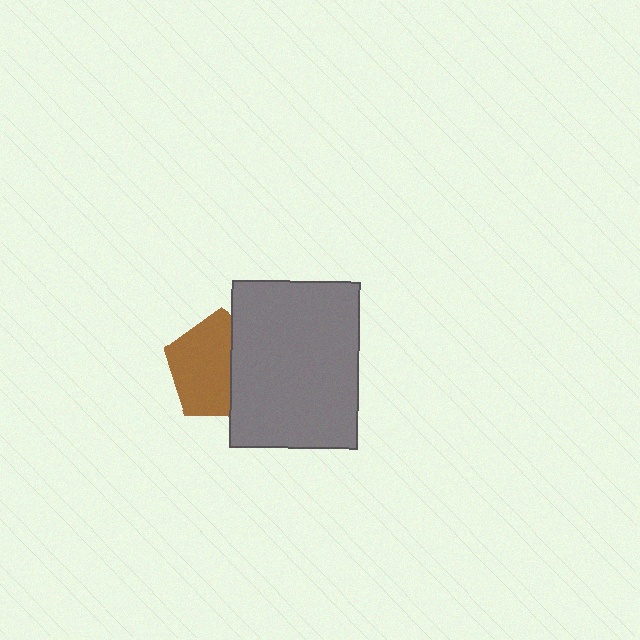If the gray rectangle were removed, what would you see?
You would see the complete brown pentagon.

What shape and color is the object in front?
The object in front is a gray rectangle.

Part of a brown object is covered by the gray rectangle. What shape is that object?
It is a pentagon.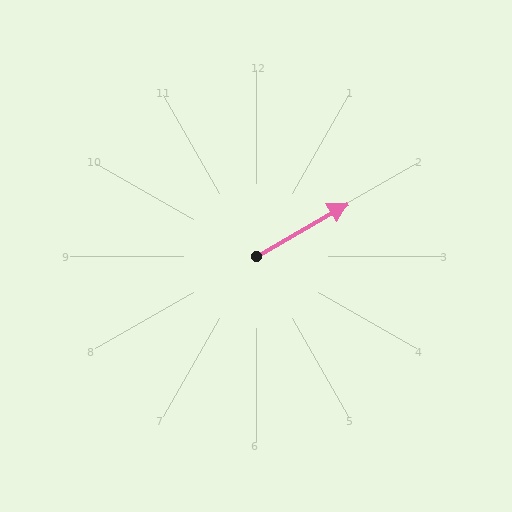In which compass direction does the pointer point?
Northeast.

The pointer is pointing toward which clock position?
Roughly 2 o'clock.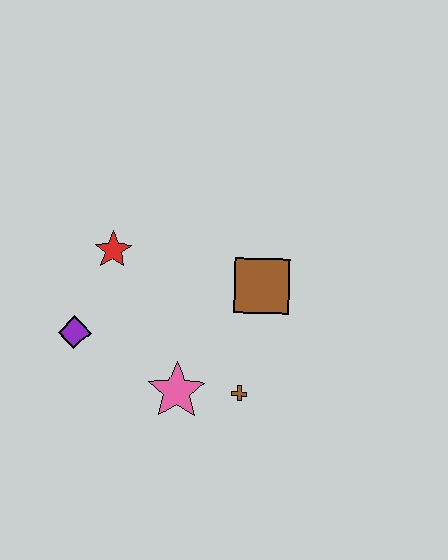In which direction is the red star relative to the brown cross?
The red star is above the brown cross.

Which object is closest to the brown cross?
The pink star is closest to the brown cross.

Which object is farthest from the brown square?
The purple diamond is farthest from the brown square.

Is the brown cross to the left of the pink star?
No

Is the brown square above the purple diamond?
Yes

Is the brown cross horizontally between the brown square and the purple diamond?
Yes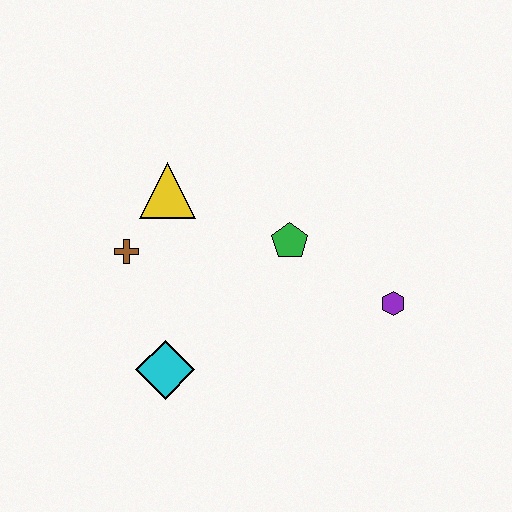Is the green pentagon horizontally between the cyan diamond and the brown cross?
No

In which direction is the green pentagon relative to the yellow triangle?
The green pentagon is to the right of the yellow triangle.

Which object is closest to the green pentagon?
The purple hexagon is closest to the green pentagon.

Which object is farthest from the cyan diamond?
The purple hexagon is farthest from the cyan diamond.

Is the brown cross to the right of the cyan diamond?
No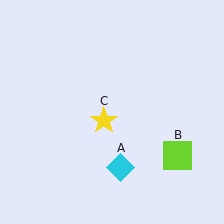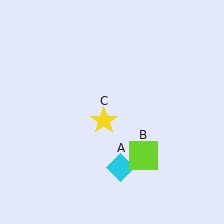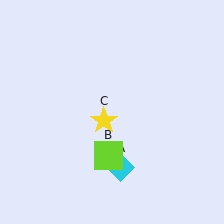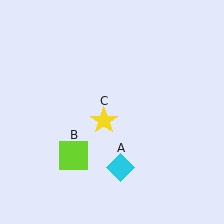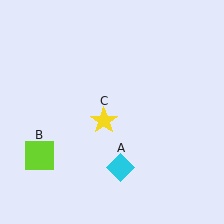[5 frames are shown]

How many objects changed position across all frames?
1 object changed position: lime square (object B).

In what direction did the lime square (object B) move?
The lime square (object B) moved left.